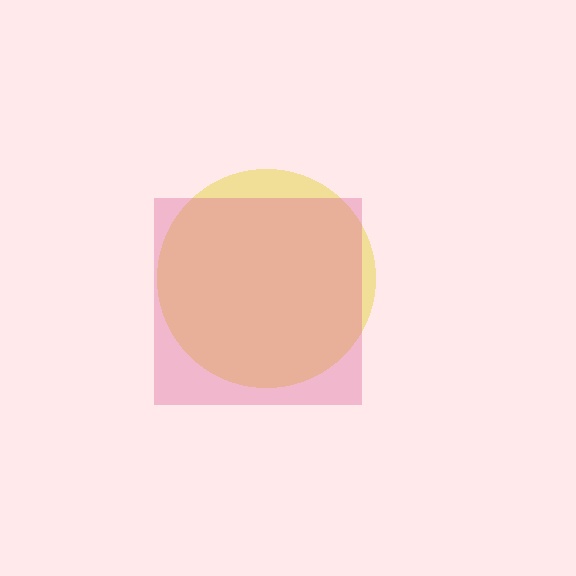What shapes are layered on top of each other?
The layered shapes are: a yellow circle, a pink square.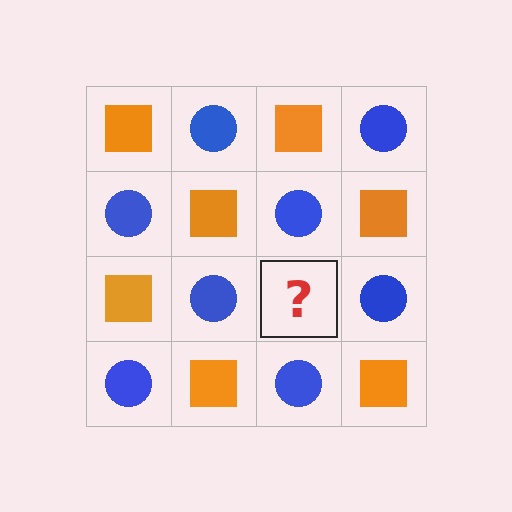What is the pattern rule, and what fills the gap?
The rule is that it alternates orange square and blue circle in a checkerboard pattern. The gap should be filled with an orange square.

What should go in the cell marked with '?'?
The missing cell should contain an orange square.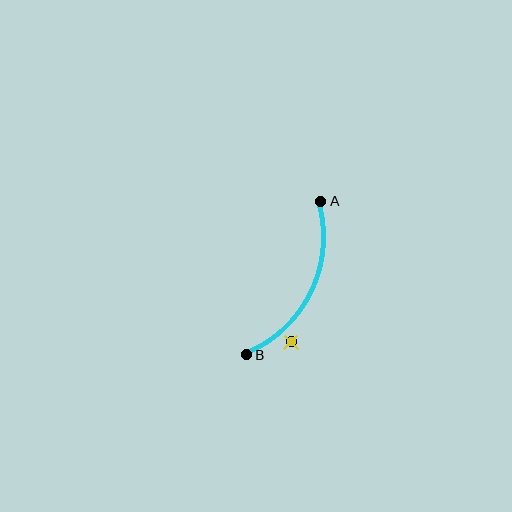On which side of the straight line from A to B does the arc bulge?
The arc bulges to the right of the straight line connecting A and B.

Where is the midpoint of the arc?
The arc midpoint is the point on the curve farthest from the straight line joining A and B. It sits to the right of that line.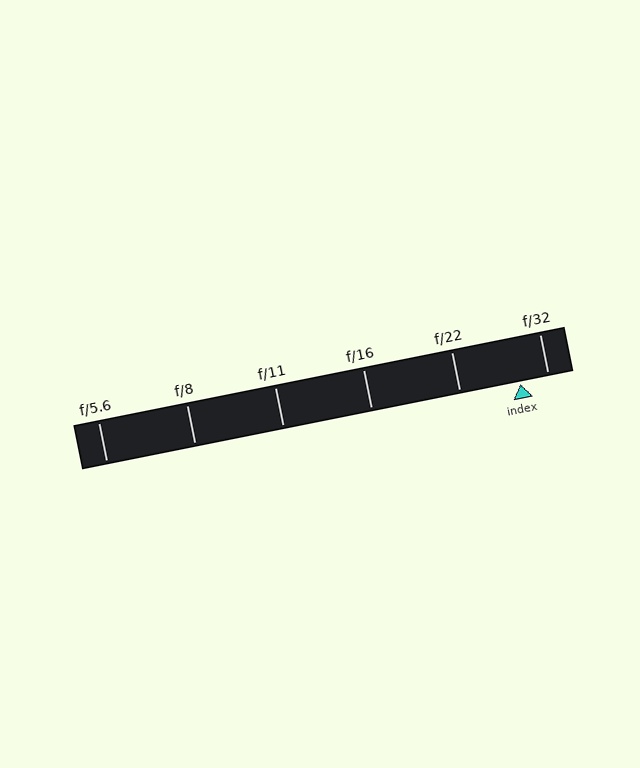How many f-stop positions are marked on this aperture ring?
There are 6 f-stop positions marked.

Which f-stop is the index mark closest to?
The index mark is closest to f/32.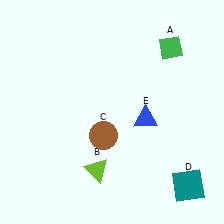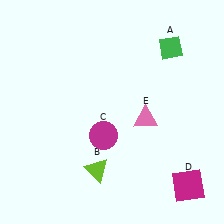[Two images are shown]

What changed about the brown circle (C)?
In Image 1, C is brown. In Image 2, it changed to magenta.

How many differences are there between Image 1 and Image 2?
There are 3 differences between the two images.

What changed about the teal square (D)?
In Image 1, D is teal. In Image 2, it changed to magenta.